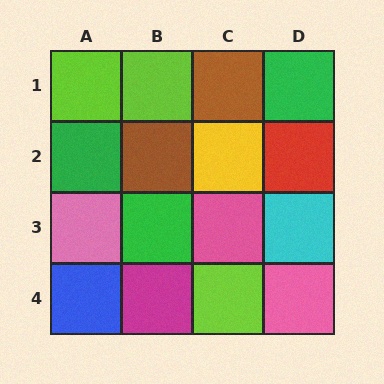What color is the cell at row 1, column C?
Brown.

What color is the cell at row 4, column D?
Pink.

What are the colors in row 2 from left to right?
Green, brown, yellow, red.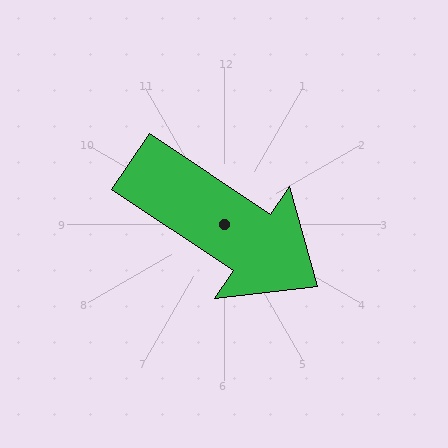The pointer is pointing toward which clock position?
Roughly 4 o'clock.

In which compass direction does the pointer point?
Southeast.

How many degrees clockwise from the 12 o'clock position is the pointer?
Approximately 124 degrees.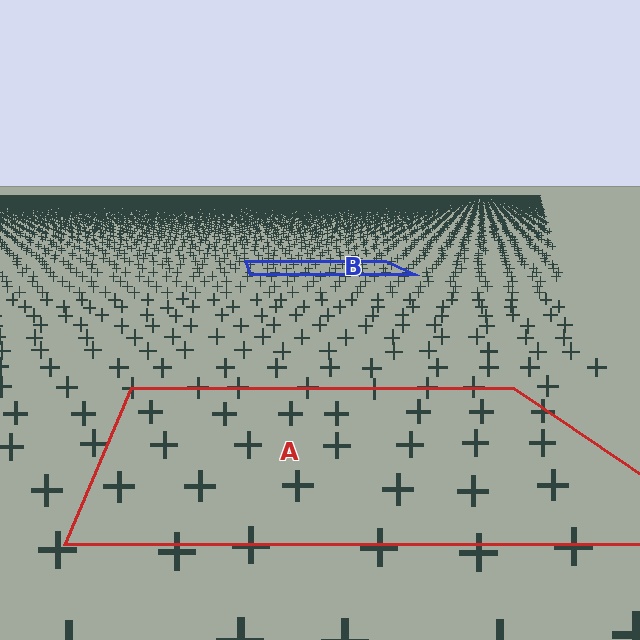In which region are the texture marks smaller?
The texture marks are smaller in region B, because it is farther away.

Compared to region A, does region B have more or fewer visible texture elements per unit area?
Region B has more texture elements per unit area — they are packed more densely because it is farther away.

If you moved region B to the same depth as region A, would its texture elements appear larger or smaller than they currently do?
They would appear larger. At a closer depth, the same texture elements are projected at a bigger on-screen size.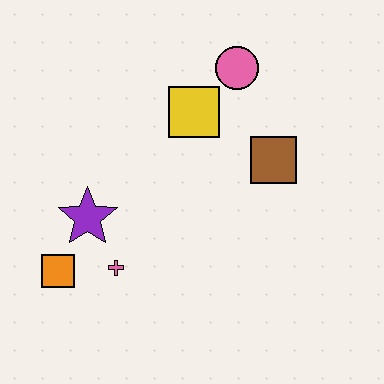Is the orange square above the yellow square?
No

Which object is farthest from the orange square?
The pink circle is farthest from the orange square.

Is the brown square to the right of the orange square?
Yes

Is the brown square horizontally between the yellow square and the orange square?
No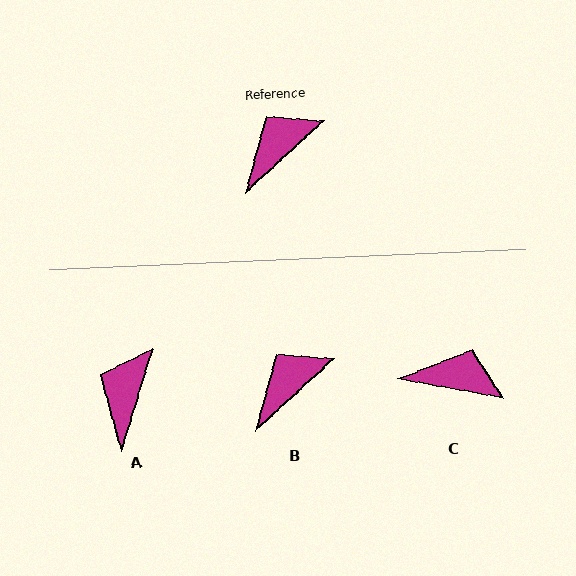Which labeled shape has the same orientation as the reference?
B.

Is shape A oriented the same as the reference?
No, it is off by about 31 degrees.